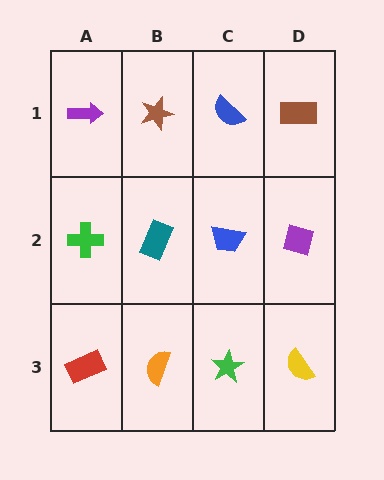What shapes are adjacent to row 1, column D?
A purple square (row 2, column D), a blue semicircle (row 1, column C).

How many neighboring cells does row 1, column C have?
3.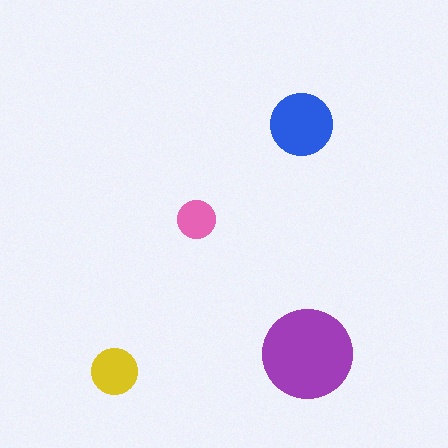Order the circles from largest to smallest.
the purple one, the blue one, the yellow one, the pink one.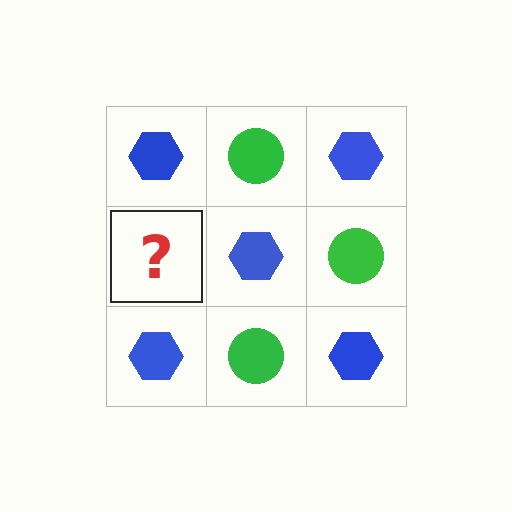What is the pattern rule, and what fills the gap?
The rule is that it alternates blue hexagon and green circle in a checkerboard pattern. The gap should be filled with a green circle.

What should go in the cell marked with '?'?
The missing cell should contain a green circle.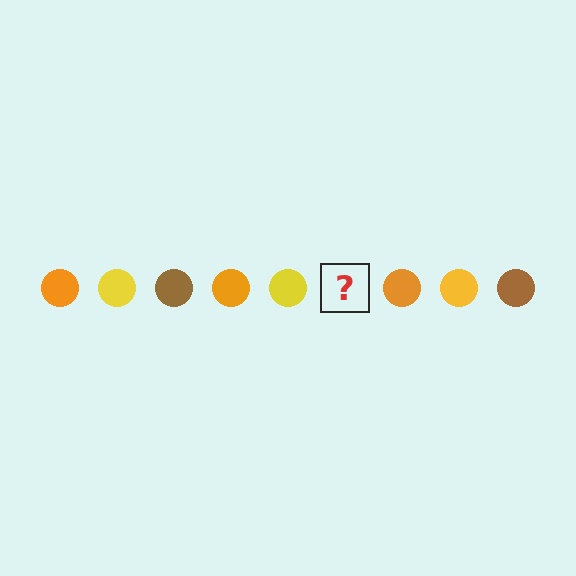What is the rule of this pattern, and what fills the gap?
The rule is that the pattern cycles through orange, yellow, brown circles. The gap should be filled with a brown circle.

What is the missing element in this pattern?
The missing element is a brown circle.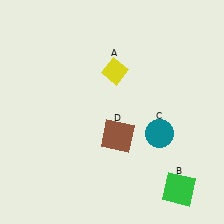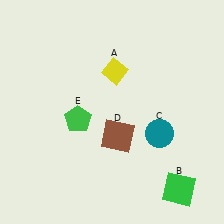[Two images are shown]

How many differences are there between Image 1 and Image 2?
There is 1 difference between the two images.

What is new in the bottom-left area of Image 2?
A green pentagon (E) was added in the bottom-left area of Image 2.